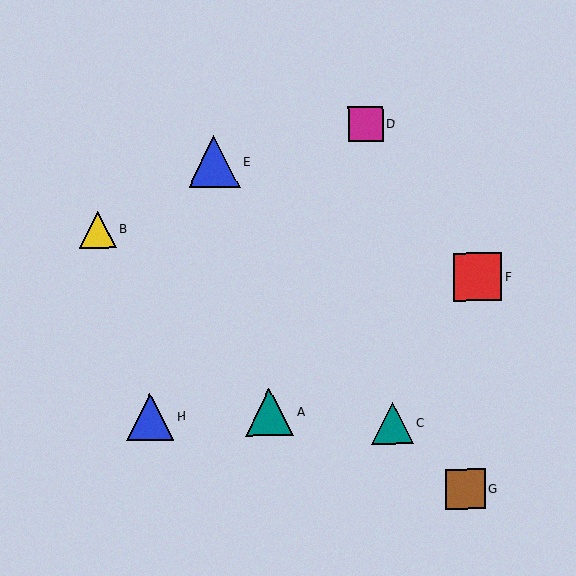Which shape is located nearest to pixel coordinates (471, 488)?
The brown square (labeled G) at (465, 489) is nearest to that location.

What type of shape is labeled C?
Shape C is a teal triangle.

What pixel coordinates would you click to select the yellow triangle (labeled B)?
Click at (98, 230) to select the yellow triangle B.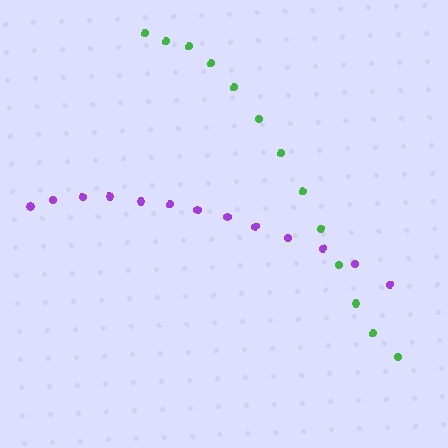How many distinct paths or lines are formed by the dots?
There are 2 distinct paths.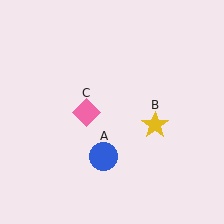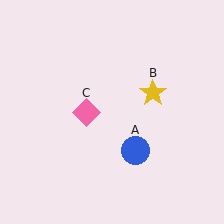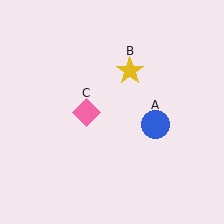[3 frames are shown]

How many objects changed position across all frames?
2 objects changed position: blue circle (object A), yellow star (object B).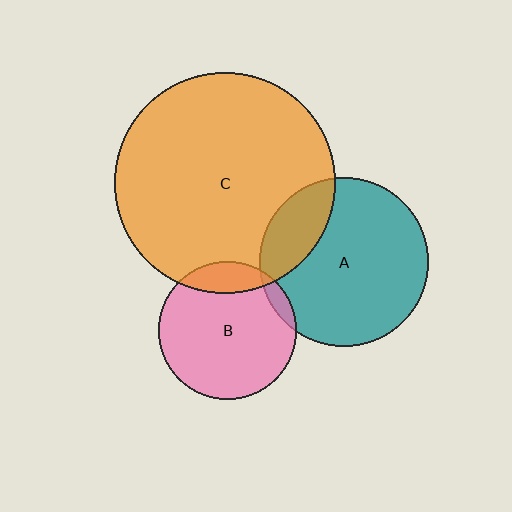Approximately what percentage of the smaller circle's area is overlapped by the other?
Approximately 5%.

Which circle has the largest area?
Circle C (orange).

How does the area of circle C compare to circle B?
Approximately 2.6 times.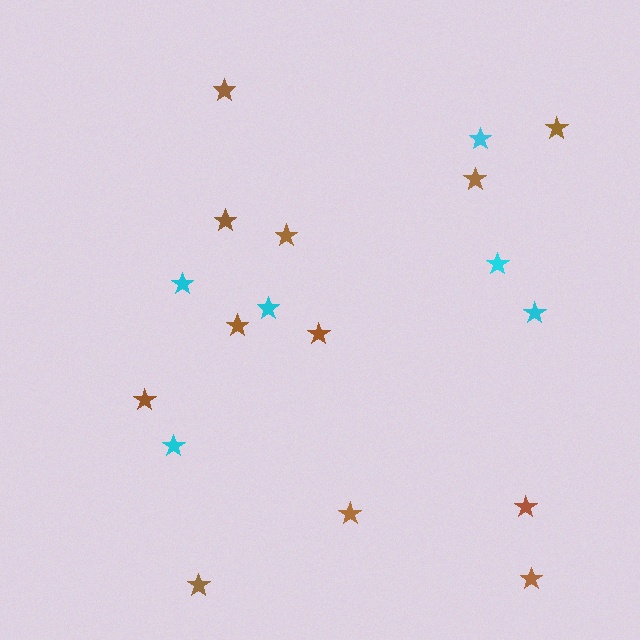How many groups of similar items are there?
There are 2 groups: one group of brown stars (12) and one group of cyan stars (6).